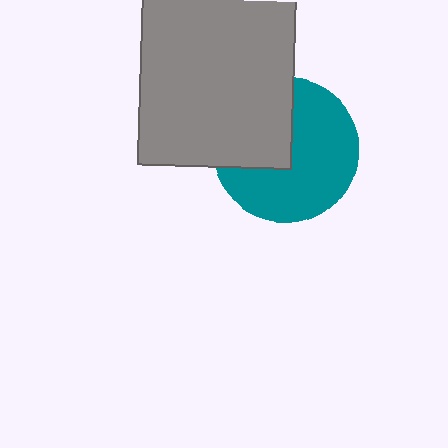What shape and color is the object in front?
The object in front is a gray rectangle.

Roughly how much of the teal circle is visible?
About half of it is visible (roughly 64%).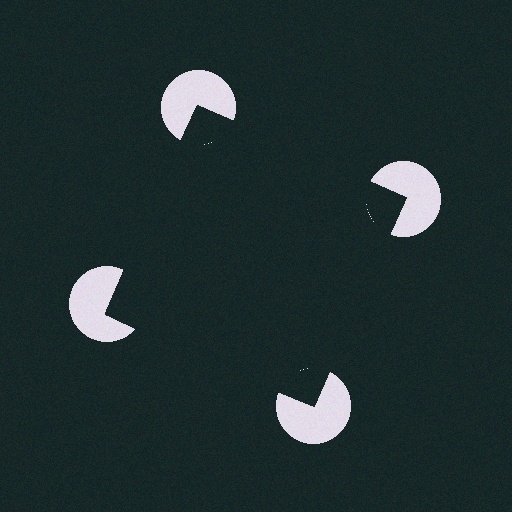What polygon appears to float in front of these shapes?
An illusory square — its edges are inferred from the aligned wedge cuts in the pac-man discs, not physically drawn.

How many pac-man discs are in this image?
There are 4 — one at each vertex of the illusory square.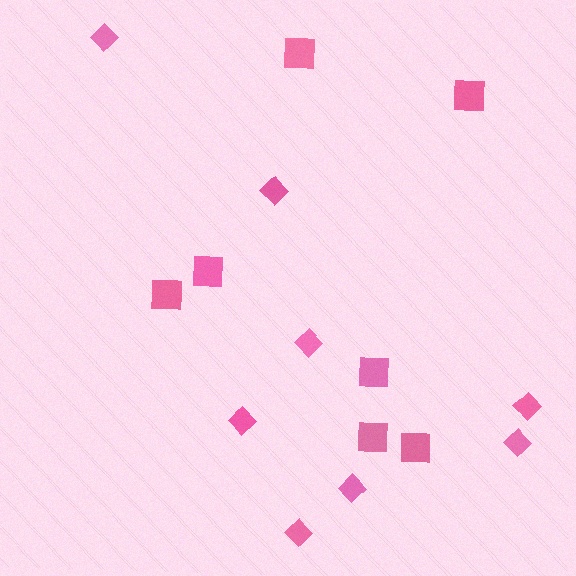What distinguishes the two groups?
There are 2 groups: one group of diamonds (8) and one group of squares (7).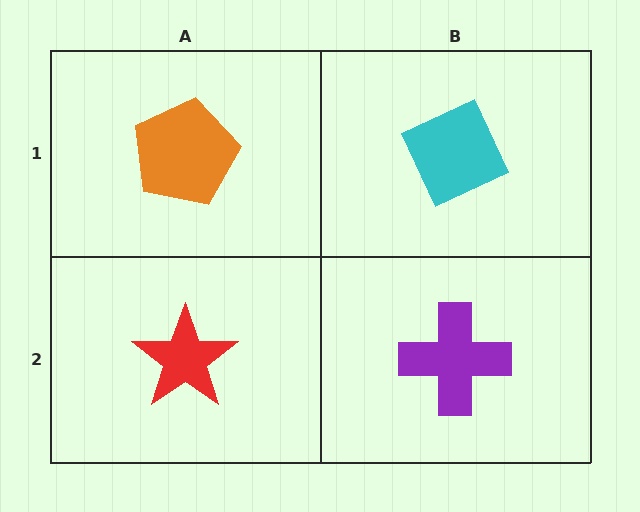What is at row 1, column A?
An orange pentagon.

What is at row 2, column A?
A red star.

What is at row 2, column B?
A purple cross.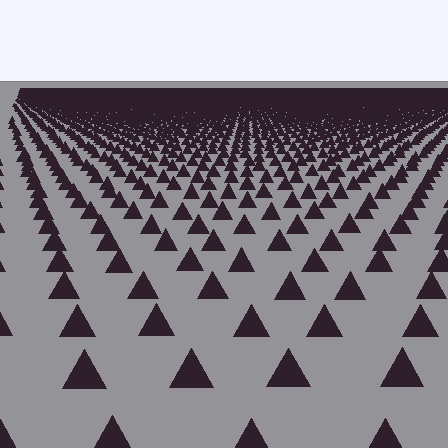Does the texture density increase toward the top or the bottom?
Density increases toward the top.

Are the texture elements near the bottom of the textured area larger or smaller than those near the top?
Larger. Near the bottom, elements are closer to the viewer and appear at a bigger on-screen size.